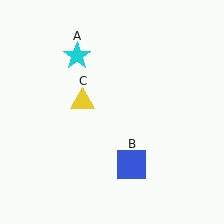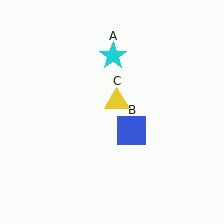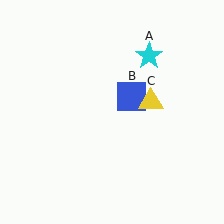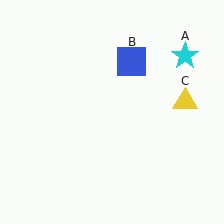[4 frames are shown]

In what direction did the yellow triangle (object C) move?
The yellow triangle (object C) moved right.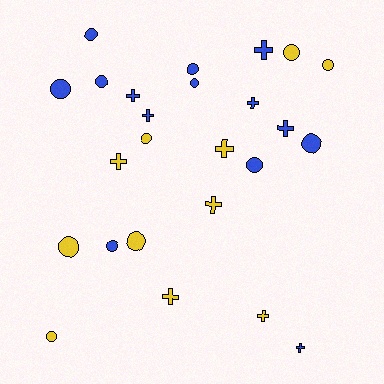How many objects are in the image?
There are 25 objects.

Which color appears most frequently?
Blue, with 14 objects.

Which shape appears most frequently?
Circle, with 14 objects.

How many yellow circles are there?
There are 6 yellow circles.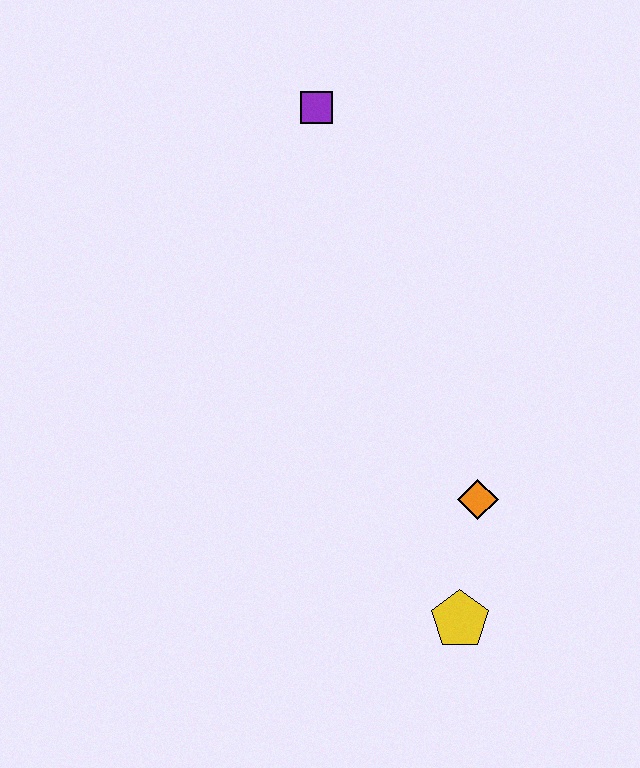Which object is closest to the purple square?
The orange diamond is closest to the purple square.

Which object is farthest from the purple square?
The yellow pentagon is farthest from the purple square.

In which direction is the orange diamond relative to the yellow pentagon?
The orange diamond is above the yellow pentagon.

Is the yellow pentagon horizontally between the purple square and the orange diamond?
Yes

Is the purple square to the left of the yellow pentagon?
Yes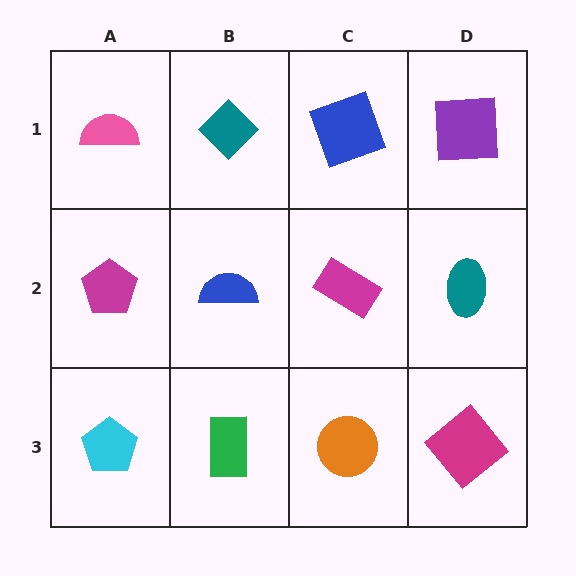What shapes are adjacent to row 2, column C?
A blue square (row 1, column C), an orange circle (row 3, column C), a blue semicircle (row 2, column B), a teal ellipse (row 2, column D).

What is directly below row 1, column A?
A magenta pentagon.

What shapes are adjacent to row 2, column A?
A pink semicircle (row 1, column A), a cyan pentagon (row 3, column A), a blue semicircle (row 2, column B).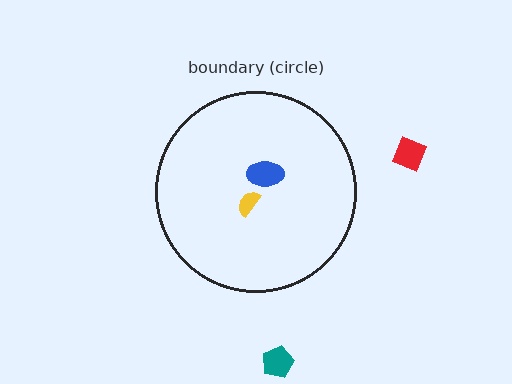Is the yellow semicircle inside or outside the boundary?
Inside.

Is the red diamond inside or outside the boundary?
Outside.